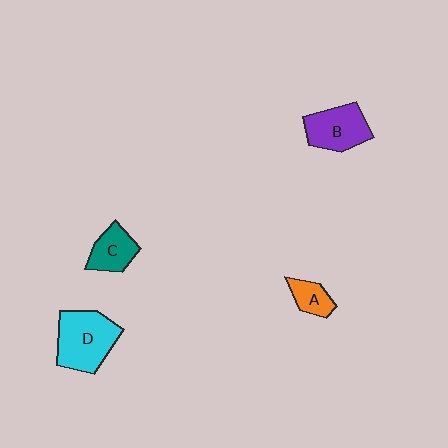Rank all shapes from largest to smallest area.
From largest to smallest: D (cyan), B (purple), C (teal), A (orange).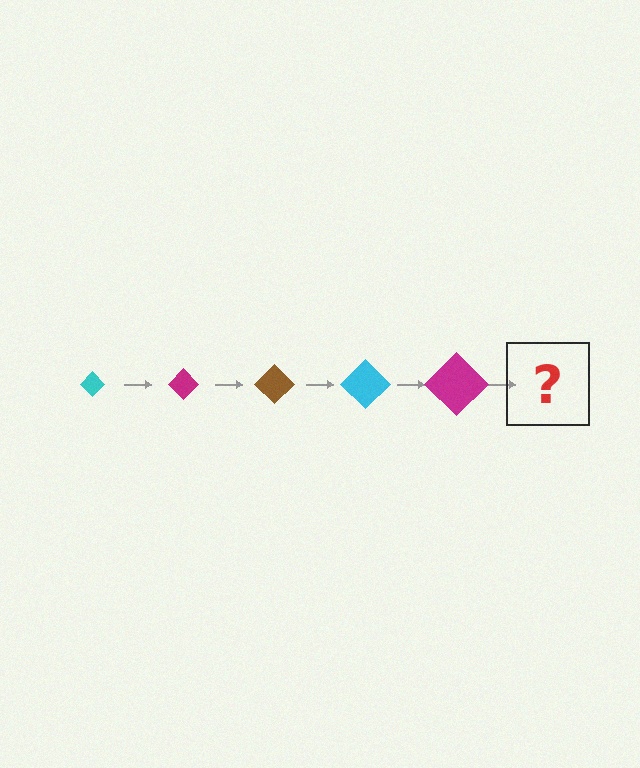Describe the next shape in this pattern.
It should be a brown diamond, larger than the previous one.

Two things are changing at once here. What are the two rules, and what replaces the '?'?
The two rules are that the diamond grows larger each step and the color cycles through cyan, magenta, and brown. The '?' should be a brown diamond, larger than the previous one.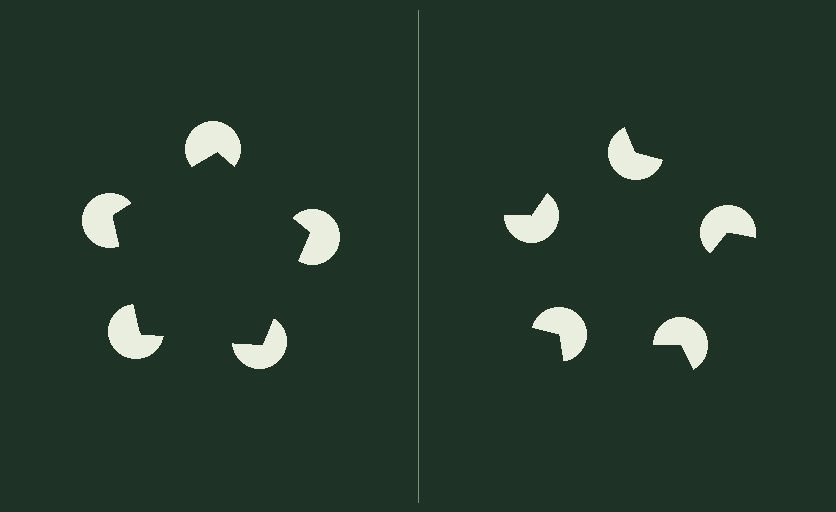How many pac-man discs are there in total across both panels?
10 — 5 on each side.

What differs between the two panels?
The pac-man discs are positioned identically on both sides; only the wedge orientations differ. On the left they align to a pentagon; on the right they are misaligned.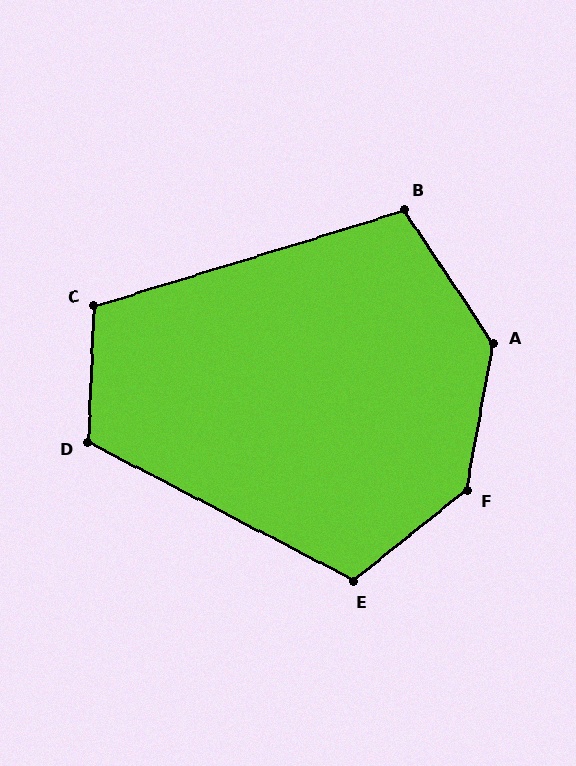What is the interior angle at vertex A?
Approximately 137 degrees (obtuse).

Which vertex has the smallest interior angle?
B, at approximately 106 degrees.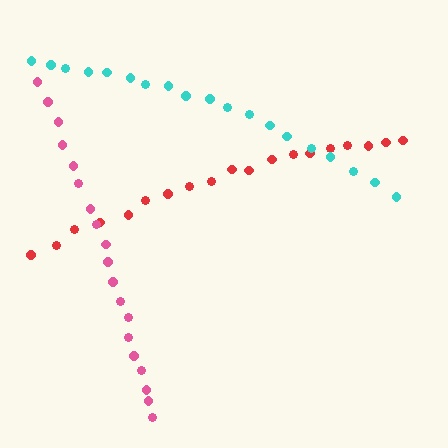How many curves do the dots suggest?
There are 3 distinct paths.